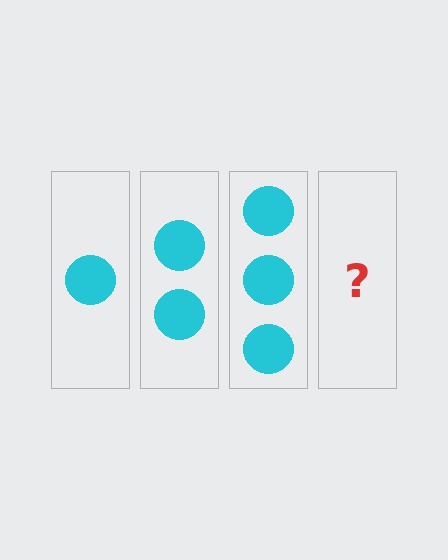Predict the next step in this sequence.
The next step is 4 circles.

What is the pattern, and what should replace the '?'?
The pattern is that each step adds one more circle. The '?' should be 4 circles.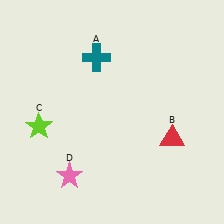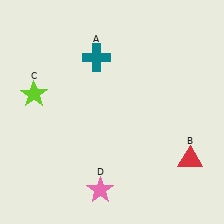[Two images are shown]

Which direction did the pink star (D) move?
The pink star (D) moved right.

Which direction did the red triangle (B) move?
The red triangle (B) moved down.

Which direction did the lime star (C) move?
The lime star (C) moved up.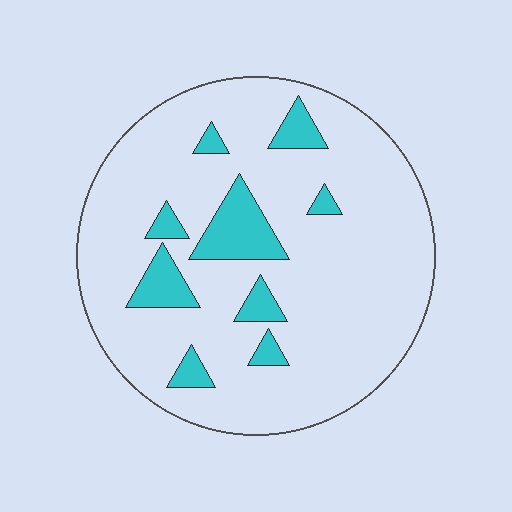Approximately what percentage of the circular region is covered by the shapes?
Approximately 15%.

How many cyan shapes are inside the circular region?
9.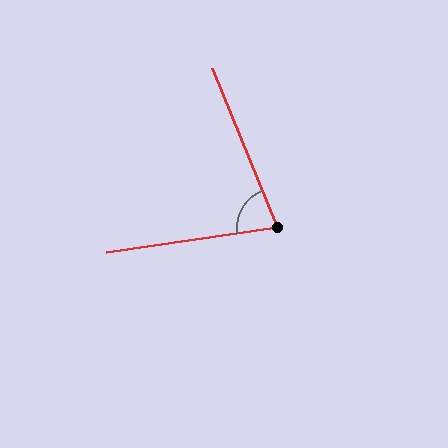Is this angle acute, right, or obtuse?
It is acute.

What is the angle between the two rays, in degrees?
Approximately 76 degrees.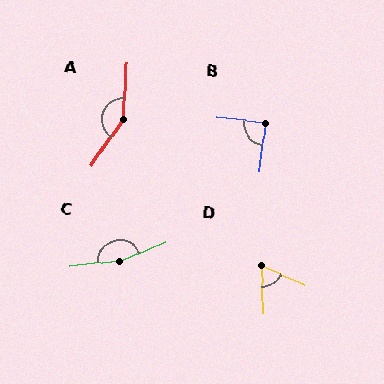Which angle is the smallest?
D, at approximately 64 degrees.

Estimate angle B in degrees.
Approximately 89 degrees.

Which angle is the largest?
C, at approximately 163 degrees.